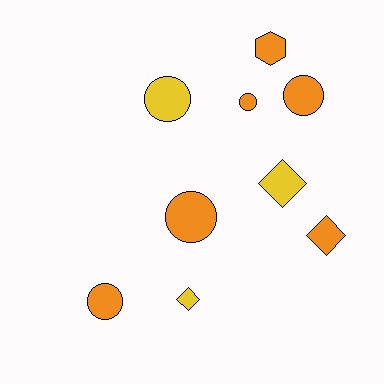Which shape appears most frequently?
Circle, with 5 objects.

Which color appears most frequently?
Orange, with 6 objects.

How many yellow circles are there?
There is 1 yellow circle.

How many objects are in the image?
There are 9 objects.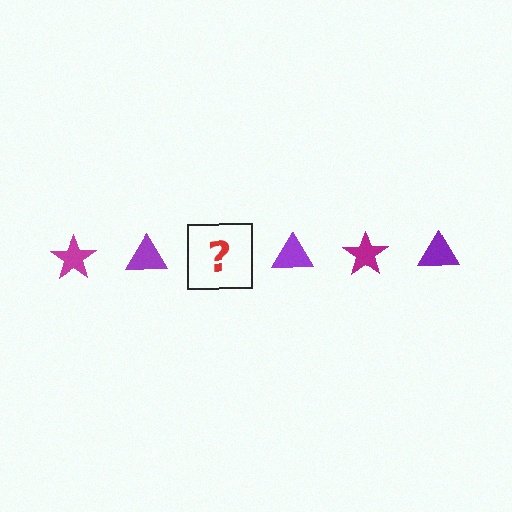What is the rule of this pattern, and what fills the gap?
The rule is that the pattern alternates between magenta star and purple triangle. The gap should be filled with a magenta star.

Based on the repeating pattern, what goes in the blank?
The blank should be a magenta star.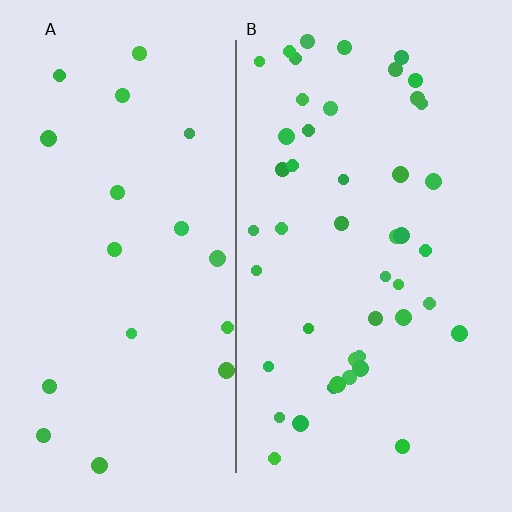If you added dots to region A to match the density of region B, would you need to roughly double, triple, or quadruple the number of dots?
Approximately double.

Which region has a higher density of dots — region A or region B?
B (the right).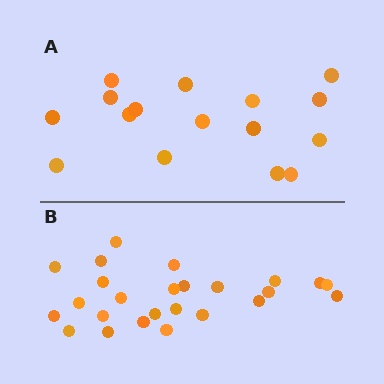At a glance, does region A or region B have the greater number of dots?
Region B (the bottom region) has more dots.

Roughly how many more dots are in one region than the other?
Region B has roughly 8 or so more dots than region A.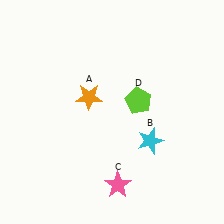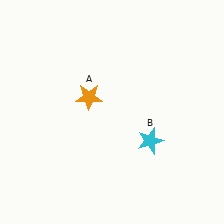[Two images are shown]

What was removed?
The lime pentagon (D), the pink star (C) were removed in Image 2.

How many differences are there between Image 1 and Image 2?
There are 2 differences between the two images.